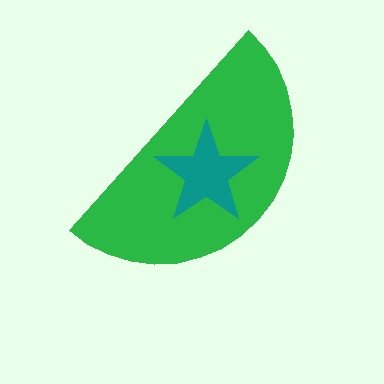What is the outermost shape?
The green semicircle.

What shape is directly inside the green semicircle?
The teal star.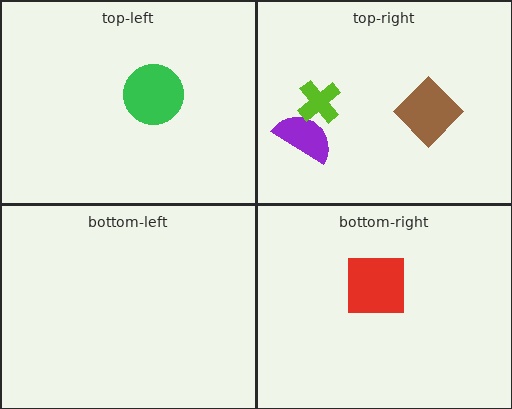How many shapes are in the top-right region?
3.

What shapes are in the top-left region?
The green circle.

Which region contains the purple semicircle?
The top-right region.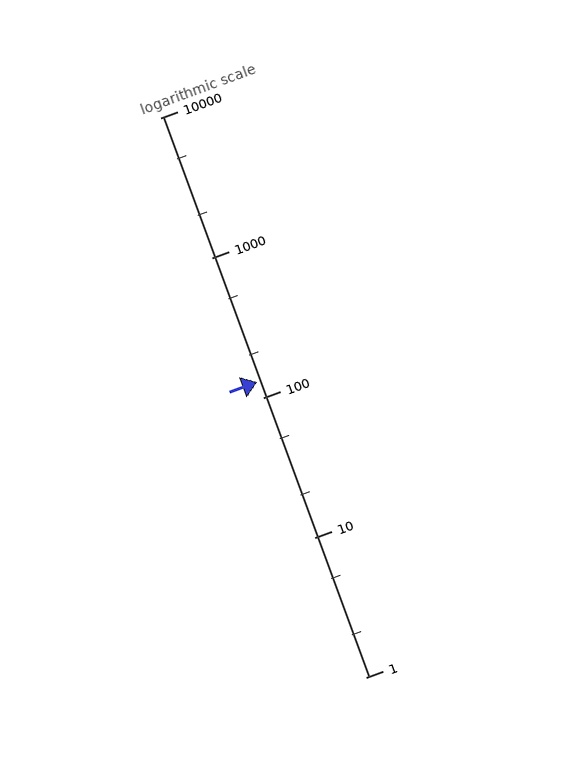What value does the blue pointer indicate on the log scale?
The pointer indicates approximately 130.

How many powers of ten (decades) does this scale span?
The scale spans 4 decades, from 1 to 10000.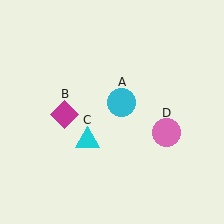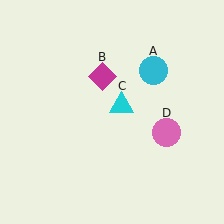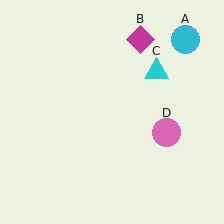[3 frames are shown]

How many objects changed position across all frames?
3 objects changed position: cyan circle (object A), magenta diamond (object B), cyan triangle (object C).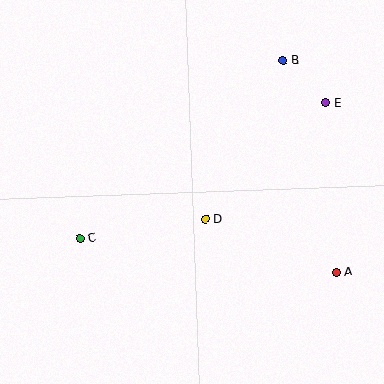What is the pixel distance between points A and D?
The distance between A and D is 141 pixels.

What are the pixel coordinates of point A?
Point A is at (336, 272).